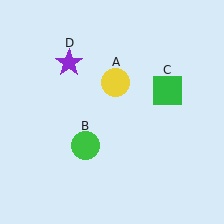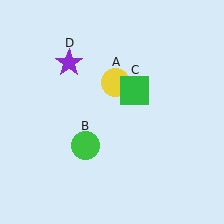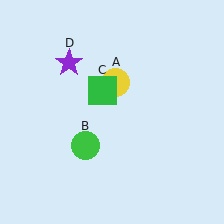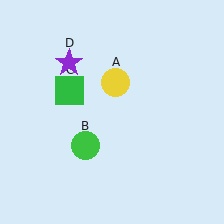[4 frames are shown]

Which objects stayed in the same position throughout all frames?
Yellow circle (object A) and green circle (object B) and purple star (object D) remained stationary.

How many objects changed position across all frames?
1 object changed position: green square (object C).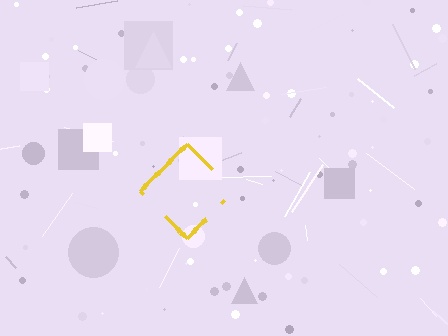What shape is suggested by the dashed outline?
The dashed outline suggests a diamond.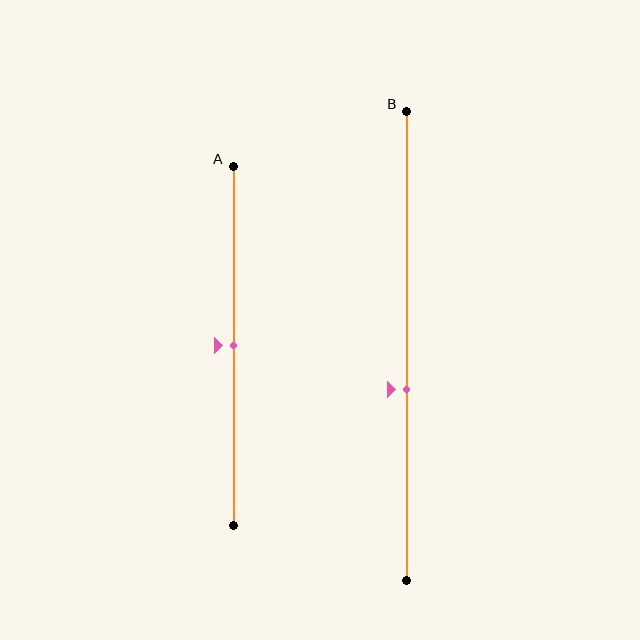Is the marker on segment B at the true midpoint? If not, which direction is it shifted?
No, the marker on segment B is shifted downward by about 9% of the segment length.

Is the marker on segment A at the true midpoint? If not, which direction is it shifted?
Yes, the marker on segment A is at the true midpoint.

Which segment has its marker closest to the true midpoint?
Segment A has its marker closest to the true midpoint.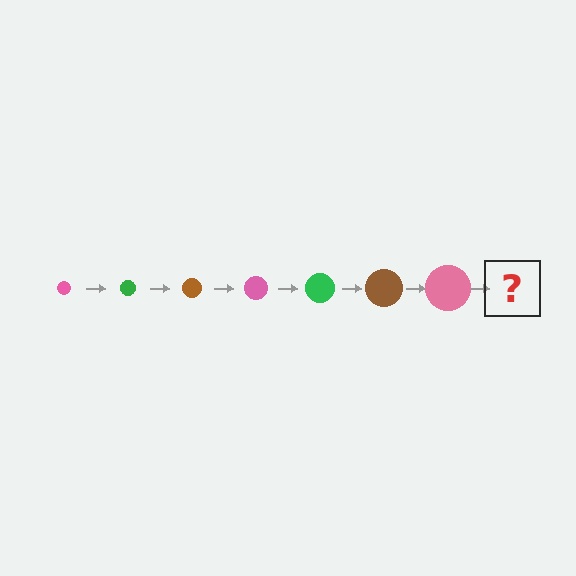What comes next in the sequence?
The next element should be a green circle, larger than the previous one.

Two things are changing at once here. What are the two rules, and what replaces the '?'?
The two rules are that the circle grows larger each step and the color cycles through pink, green, and brown. The '?' should be a green circle, larger than the previous one.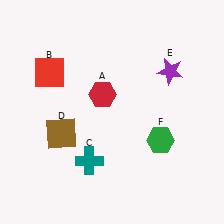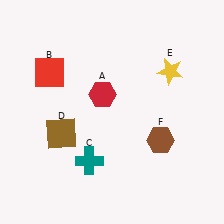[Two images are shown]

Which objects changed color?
E changed from purple to yellow. F changed from green to brown.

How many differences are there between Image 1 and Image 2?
There are 2 differences between the two images.